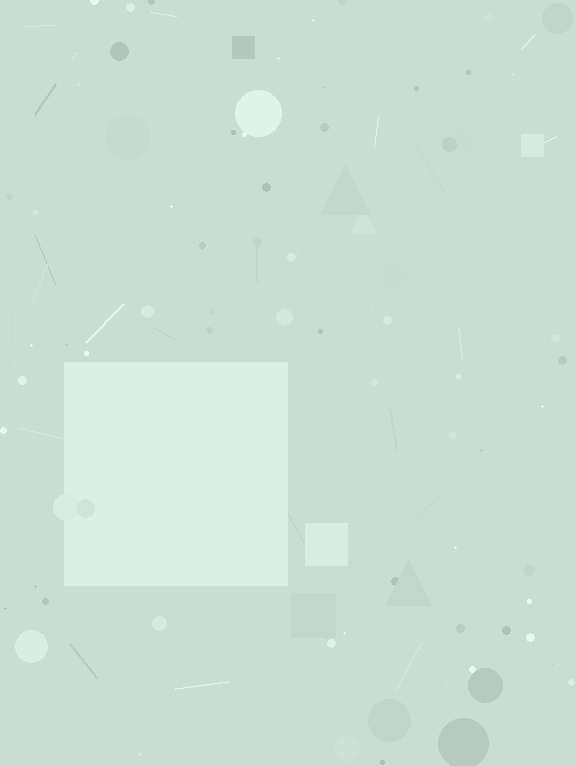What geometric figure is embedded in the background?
A square is embedded in the background.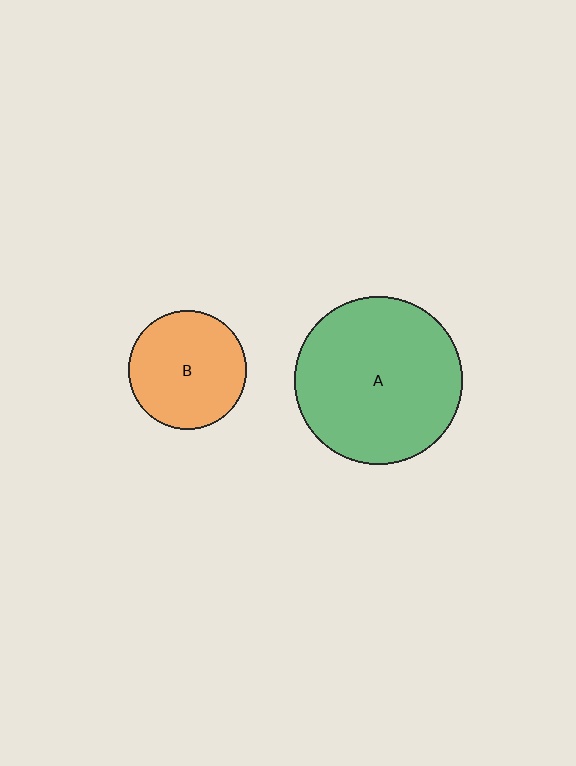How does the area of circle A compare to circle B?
Approximately 2.0 times.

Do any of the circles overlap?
No, none of the circles overlap.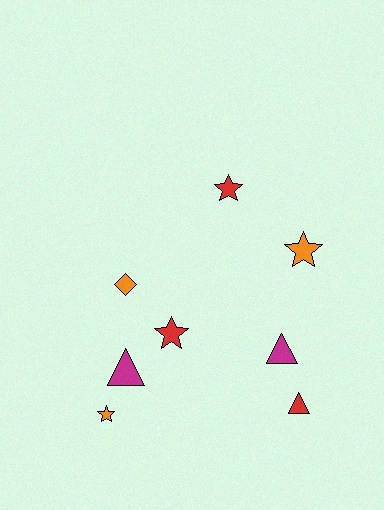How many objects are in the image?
There are 8 objects.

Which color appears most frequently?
Red, with 3 objects.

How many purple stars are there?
There are no purple stars.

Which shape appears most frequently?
Star, with 4 objects.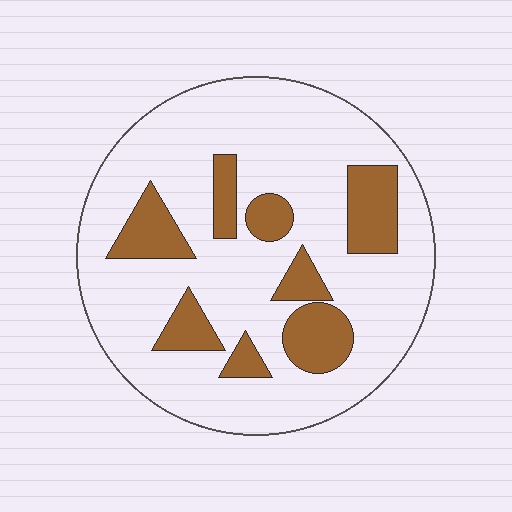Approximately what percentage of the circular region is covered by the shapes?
Approximately 20%.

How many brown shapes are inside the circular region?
8.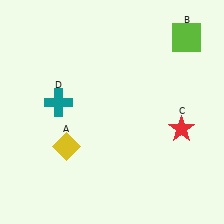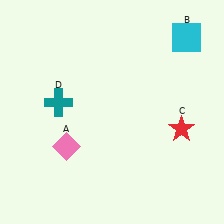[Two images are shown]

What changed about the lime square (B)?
In Image 1, B is lime. In Image 2, it changed to cyan.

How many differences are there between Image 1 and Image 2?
There are 2 differences between the two images.